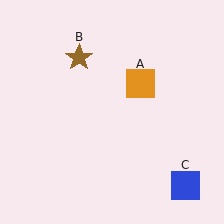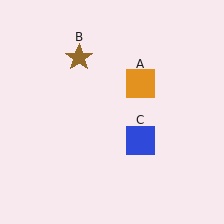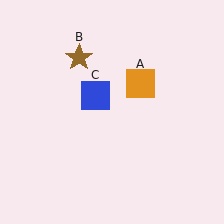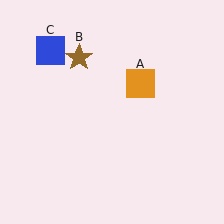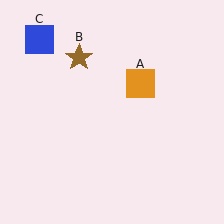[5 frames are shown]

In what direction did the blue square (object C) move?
The blue square (object C) moved up and to the left.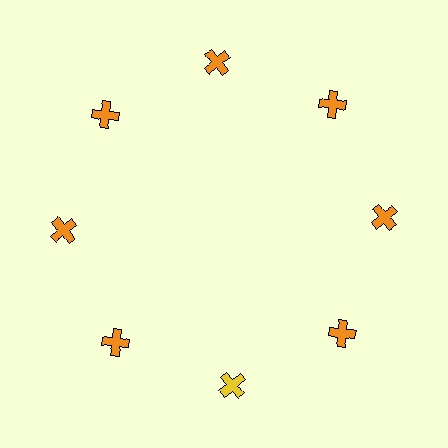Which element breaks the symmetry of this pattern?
The yellow cross at roughly the 6 o'clock position breaks the symmetry. All other shapes are orange crosses.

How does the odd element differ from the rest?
It has a different color: yellow instead of orange.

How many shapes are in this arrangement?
There are 8 shapes arranged in a ring pattern.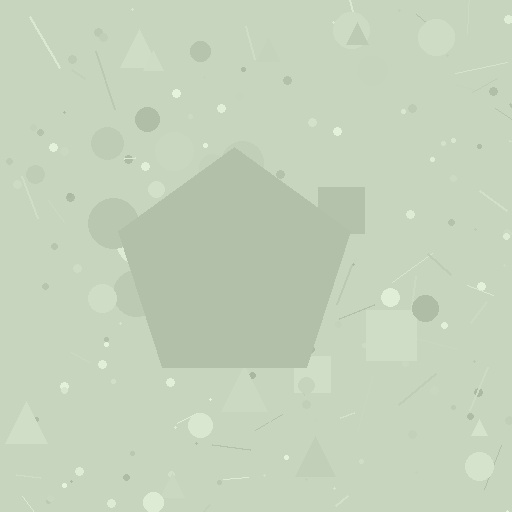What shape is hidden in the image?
A pentagon is hidden in the image.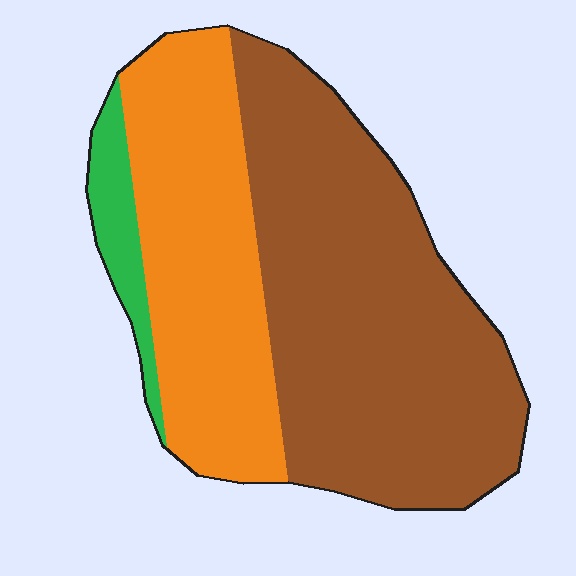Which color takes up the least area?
Green, at roughly 5%.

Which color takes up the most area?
Brown, at roughly 60%.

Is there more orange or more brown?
Brown.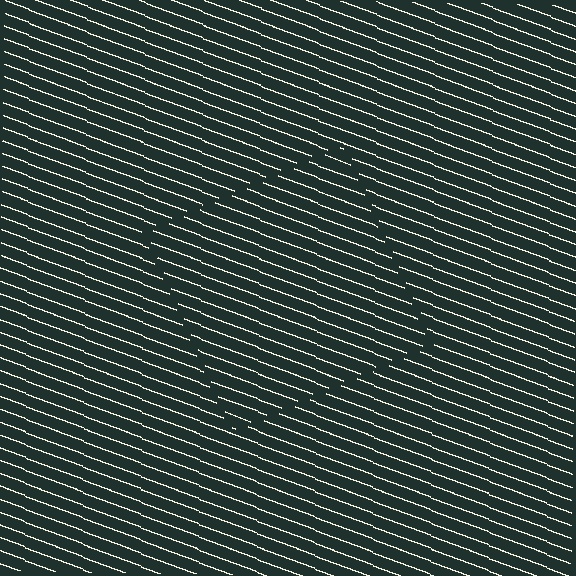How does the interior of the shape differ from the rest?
The interior of the shape contains the same grating, shifted by half a period — the contour is defined by the phase discontinuity where line-ends from the inner and outer gratings abut.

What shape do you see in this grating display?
An illusory square. The interior of the shape contains the same grating, shifted by half a period — the contour is defined by the phase discontinuity where line-ends from the inner and outer gratings abut.